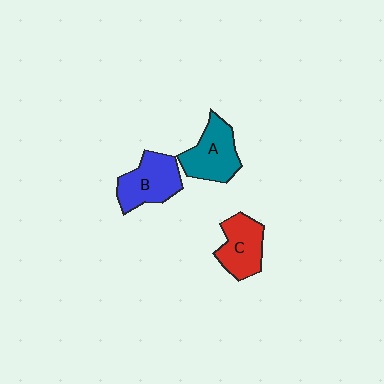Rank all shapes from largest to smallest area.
From largest to smallest: B (blue), A (teal), C (red).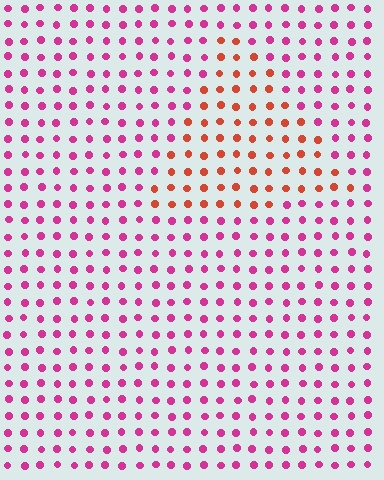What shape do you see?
I see a triangle.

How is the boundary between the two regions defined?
The boundary is defined purely by a slight shift in hue (about 45 degrees). Spacing, size, and orientation are identical on both sides.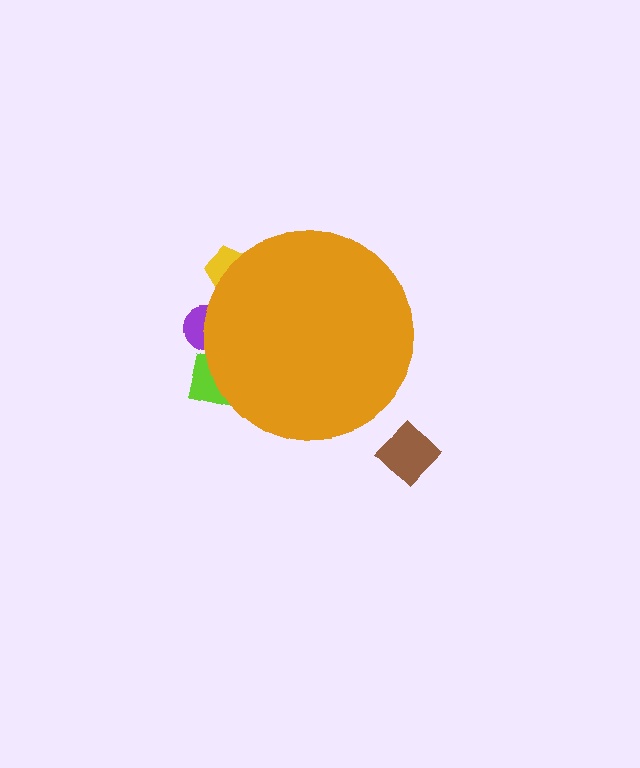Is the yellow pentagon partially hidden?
Yes, the yellow pentagon is partially hidden behind the orange circle.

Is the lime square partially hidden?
Yes, the lime square is partially hidden behind the orange circle.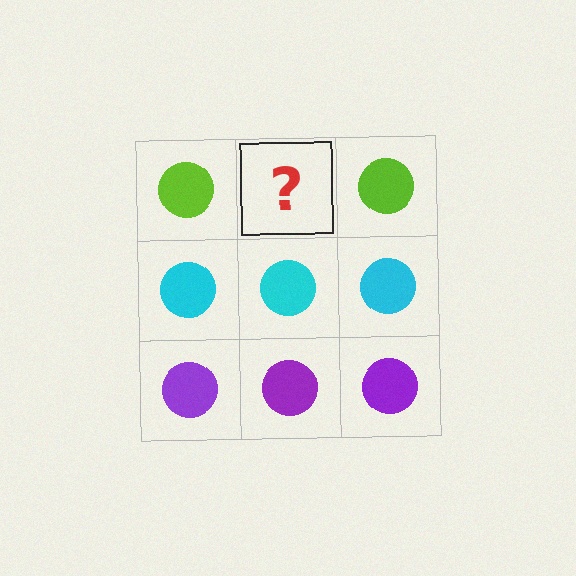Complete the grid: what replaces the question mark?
The question mark should be replaced with a lime circle.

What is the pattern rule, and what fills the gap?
The rule is that each row has a consistent color. The gap should be filled with a lime circle.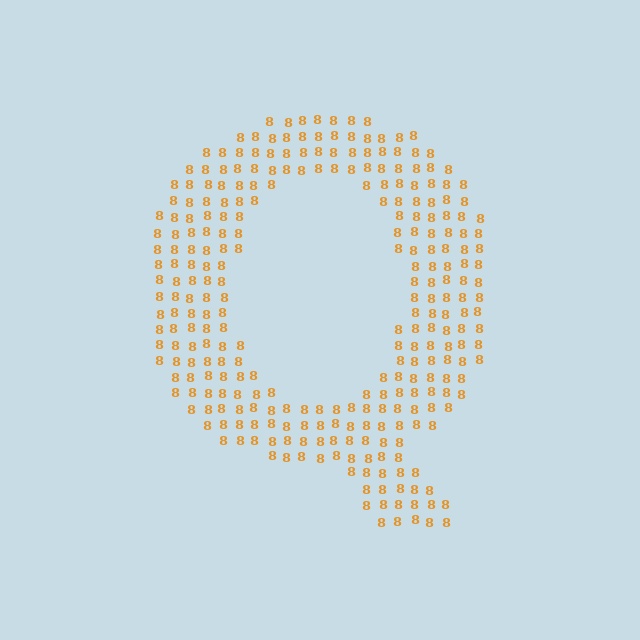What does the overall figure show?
The overall figure shows the letter Q.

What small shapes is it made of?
It is made of small digit 8's.